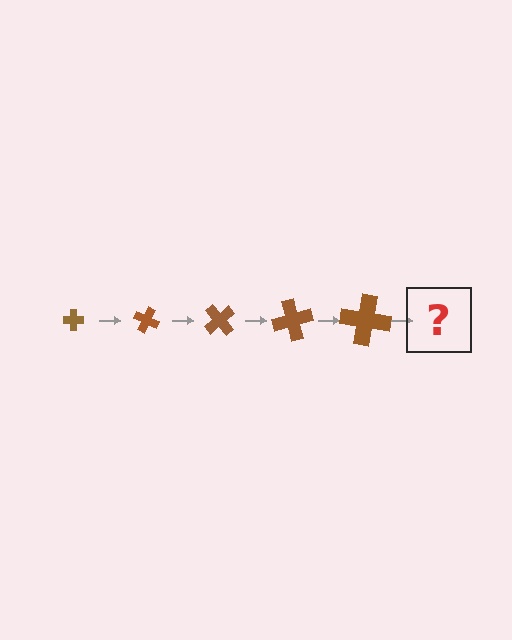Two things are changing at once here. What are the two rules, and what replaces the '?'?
The two rules are that the cross grows larger each step and it rotates 25 degrees each step. The '?' should be a cross, larger than the previous one and rotated 125 degrees from the start.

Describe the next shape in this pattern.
It should be a cross, larger than the previous one and rotated 125 degrees from the start.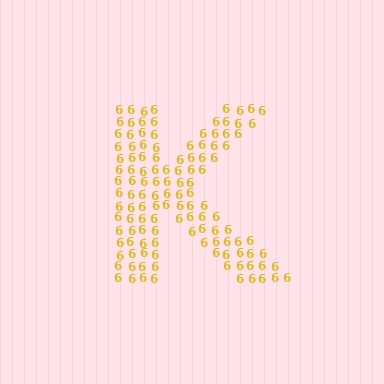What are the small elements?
The small elements are digit 6's.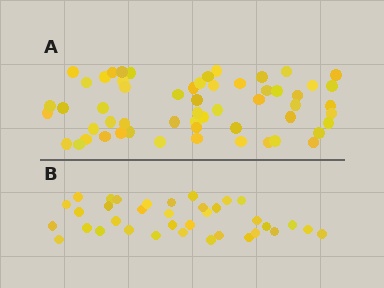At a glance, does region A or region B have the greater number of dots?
Region A (the top region) has more dots.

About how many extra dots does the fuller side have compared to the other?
Region A has approximately 20 more dots than region B.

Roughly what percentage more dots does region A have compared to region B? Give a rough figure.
About 60% more.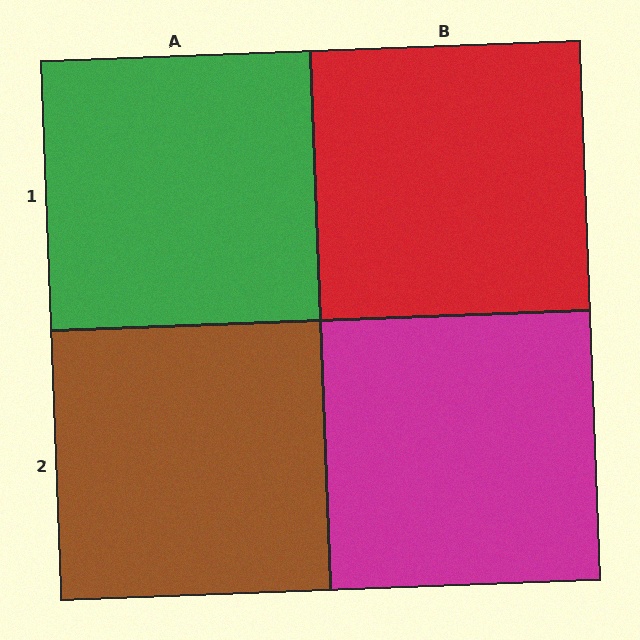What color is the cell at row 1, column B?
Red.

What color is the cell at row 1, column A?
Green.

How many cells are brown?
1 cell is brown.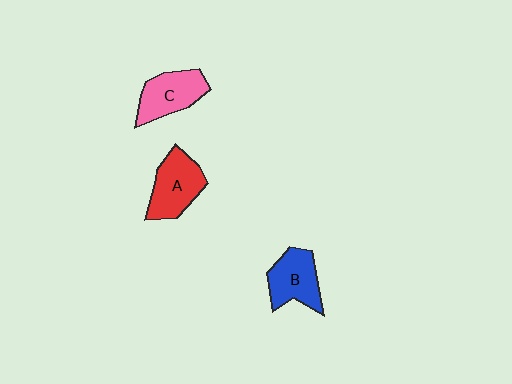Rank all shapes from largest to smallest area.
From largest to smallest: A (red), C (pink), B (blue).